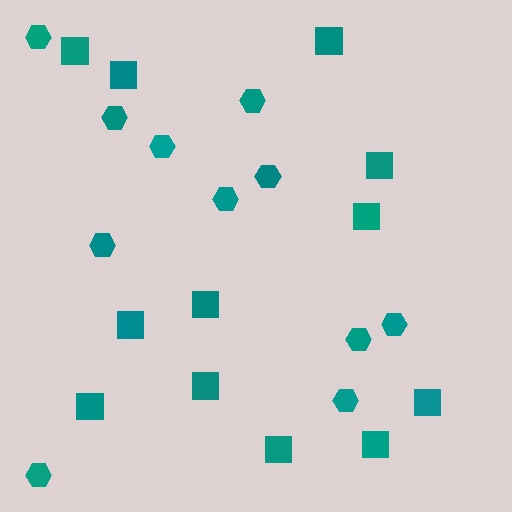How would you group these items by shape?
There are 2 groups: one group of squares (12) and one group of hexagons (11).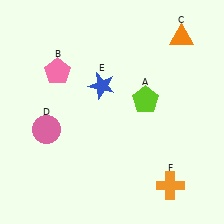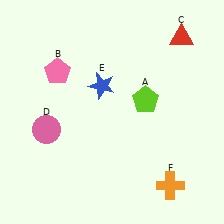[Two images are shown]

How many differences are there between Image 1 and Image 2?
There is 1 difference between the two images.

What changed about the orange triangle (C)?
In Image 1, C is orange. In Image 2, it changed to red.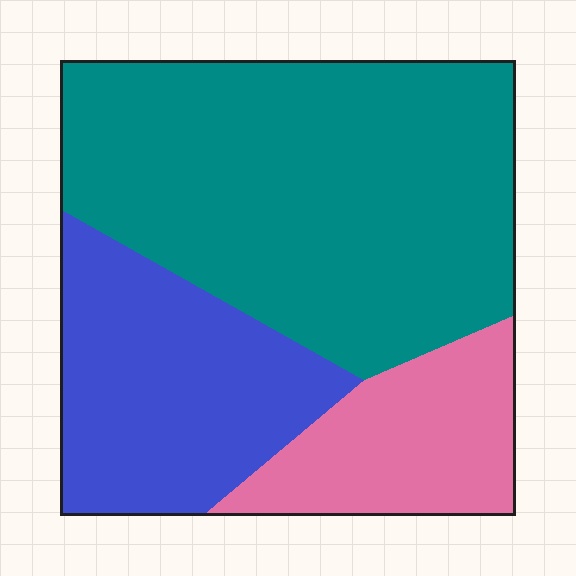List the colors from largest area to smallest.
From largest to smallest: teal, blue, pink.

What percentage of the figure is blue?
Blue takes up between a quarter and a half of the figure.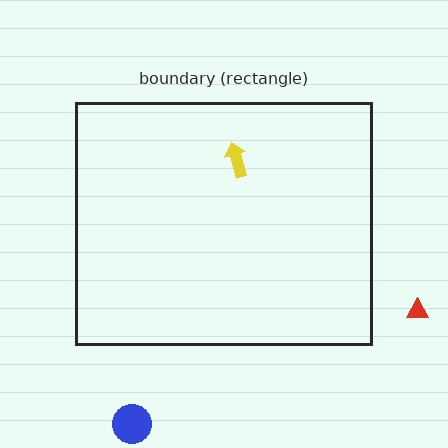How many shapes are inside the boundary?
1 inside, 2 outside.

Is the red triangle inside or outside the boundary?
Outside.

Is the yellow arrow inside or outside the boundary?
Inside.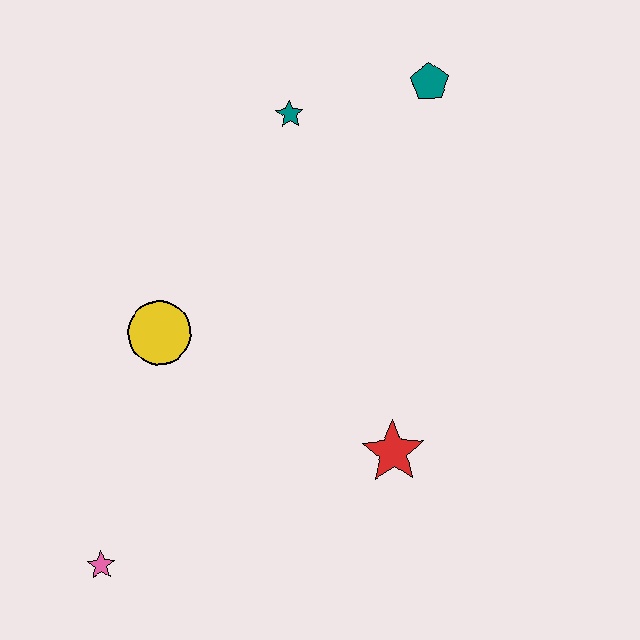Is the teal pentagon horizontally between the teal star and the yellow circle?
No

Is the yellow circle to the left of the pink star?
No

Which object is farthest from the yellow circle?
The teal pentagon is farthest from the yellow circle.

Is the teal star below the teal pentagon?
Yes